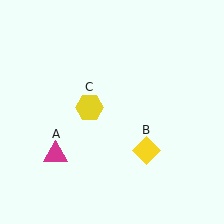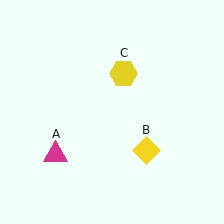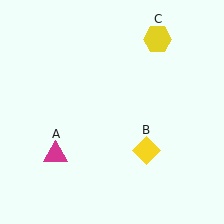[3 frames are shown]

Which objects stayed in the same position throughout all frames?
Magenta triangle (object A) and yellow diamond (object B) remained stationary.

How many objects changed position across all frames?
1 object changed position: yellow hexagon (object C).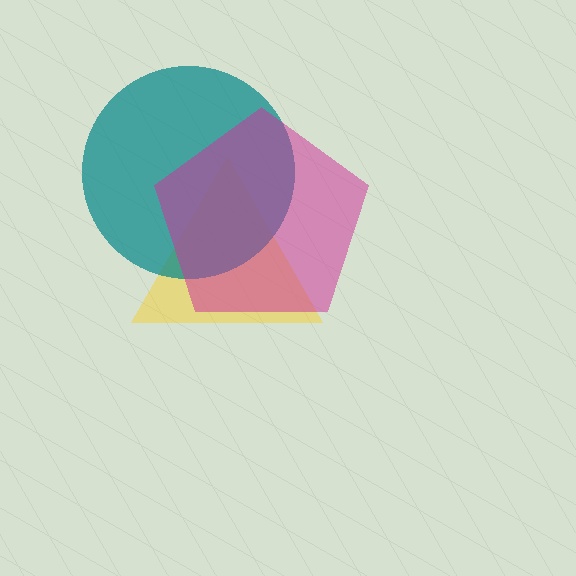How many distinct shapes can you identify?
There are 3 distinct shapes: a yellow triangle, a teal circle, a magenta pentagon.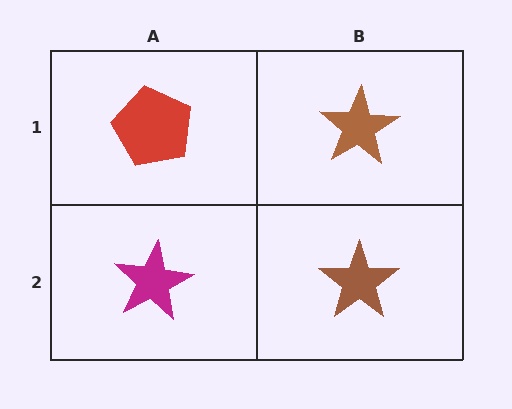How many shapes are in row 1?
2 shapes.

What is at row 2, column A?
A magenta star.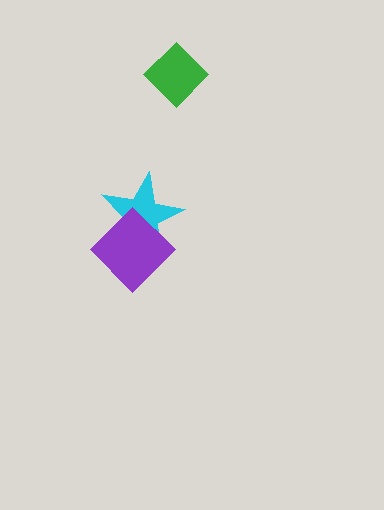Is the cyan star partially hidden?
Yes, it is partially covered by another shape.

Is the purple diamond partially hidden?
No, no other shape covers it.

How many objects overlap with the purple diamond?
1 object overlaps with the purple diamond.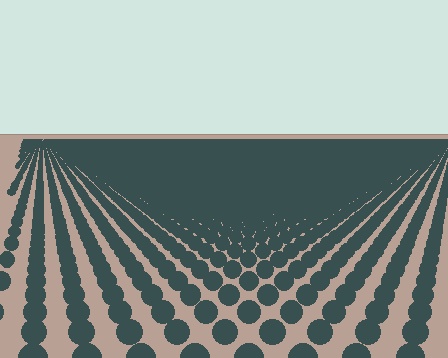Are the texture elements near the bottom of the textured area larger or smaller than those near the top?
Larger. Near the bottom, elements are closer to the viewer and appear at a bigger on-screen size.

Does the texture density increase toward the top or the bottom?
Density increases toward the top.